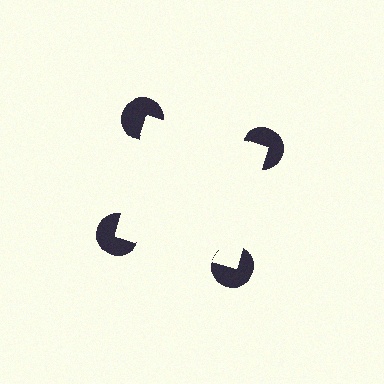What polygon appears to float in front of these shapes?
An illusory square — its edges are inferred from the aligned wedge cuts in the pac-man discs, not physically drawn.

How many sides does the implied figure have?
4 sides.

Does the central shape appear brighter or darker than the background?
It typically appears slightly brighter than the background, even though no actual brightness change is drawn.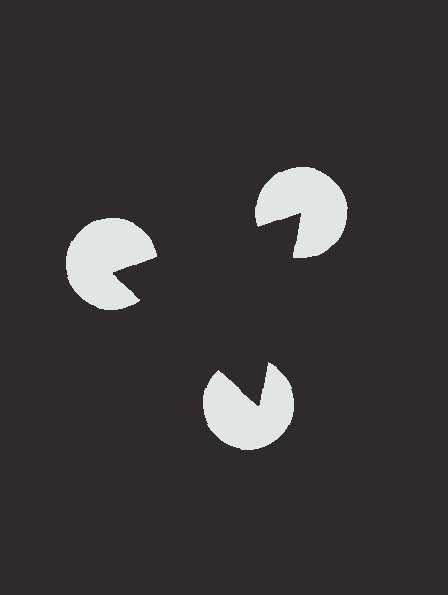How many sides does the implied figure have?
3 sides.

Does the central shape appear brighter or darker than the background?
It typically appears slightly darker than the background, even though no actual brightness change is drawn.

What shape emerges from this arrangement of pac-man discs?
An illusory triangle — its edges are inferred from the aligned wedge cuts in the pac-man discs, not physically drawn.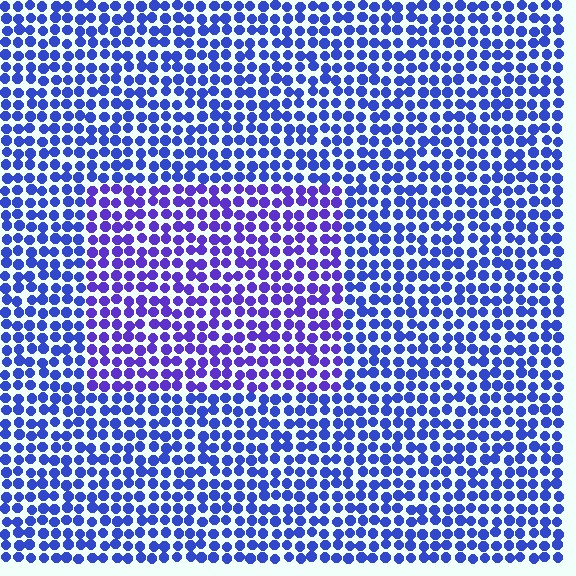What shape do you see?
I see a rectangle.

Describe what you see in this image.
The image is filled with small blue elements in a uniform arrangement. A rectangle-shaped region is visible where the elements are tinted to a slightly different hue, forming a subtle color boundary.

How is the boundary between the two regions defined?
The boundary is defined purely by a slight shift in hue (about 26 degrees). Spacing, size, and orientation are identical on both sides.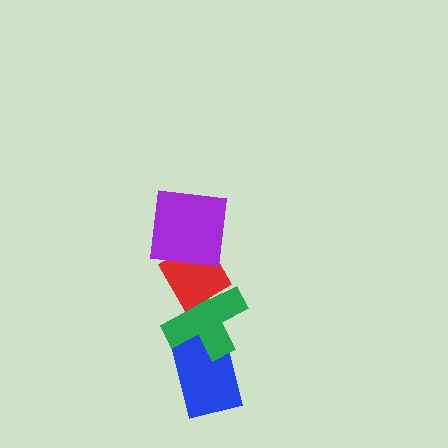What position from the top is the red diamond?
The red diamond is 2nd from the top.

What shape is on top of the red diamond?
The purple square is on top of the red diamond.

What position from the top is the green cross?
The green cross is 3rd from the top.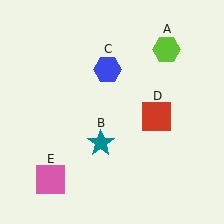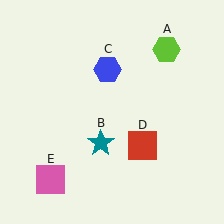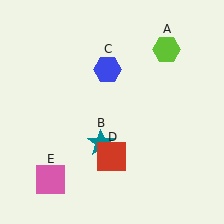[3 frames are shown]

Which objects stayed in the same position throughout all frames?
Lime hexagon (object A) and teal star (object B) and blue hexagon (object C) and pink square (object E) remained stationary.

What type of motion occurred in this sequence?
The red square (object D) rotated clockwise around the center of the scene.